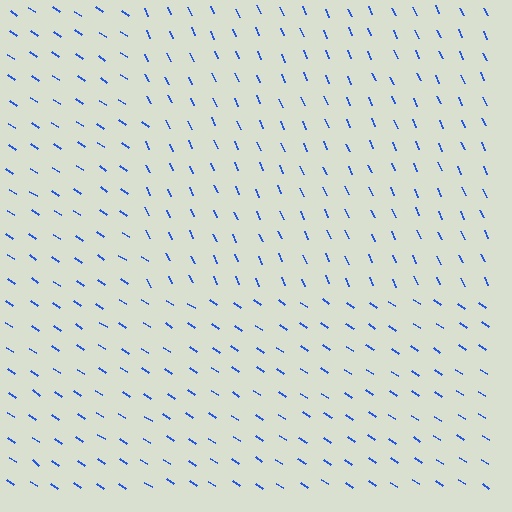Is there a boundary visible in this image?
Yes, there is a texture boundary formed by a change in line orientation.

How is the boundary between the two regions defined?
The boundary is defined purely by a change in line orientation (approximately 32 degrees difference). All lines are the same color and thickness.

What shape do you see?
I see a rectangle.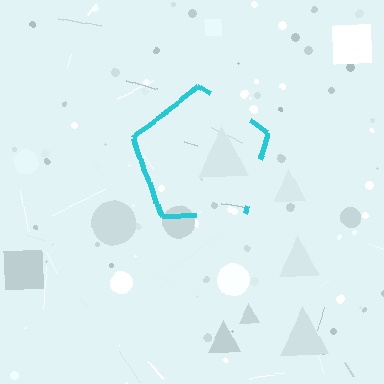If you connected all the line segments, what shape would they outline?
They would outline a pentagon.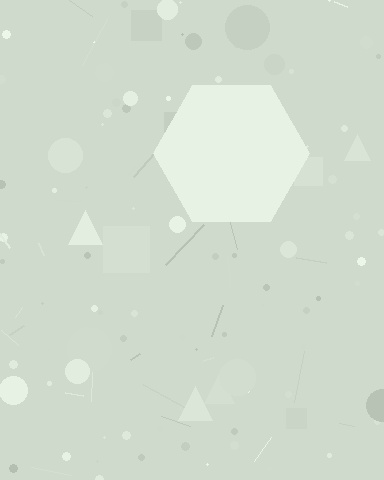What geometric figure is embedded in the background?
A hexagon is embedded in the background.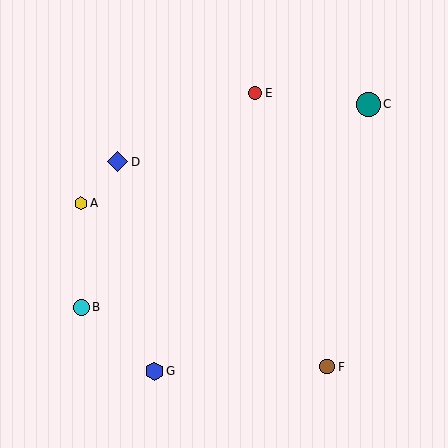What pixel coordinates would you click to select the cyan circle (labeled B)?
Click at (81, 308) to select the cyan circle B.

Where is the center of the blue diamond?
The center of the blue diamond is at (118, 162).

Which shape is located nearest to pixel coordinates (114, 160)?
The blue diamond (labeled D) at (118, 162) is nearest to that location.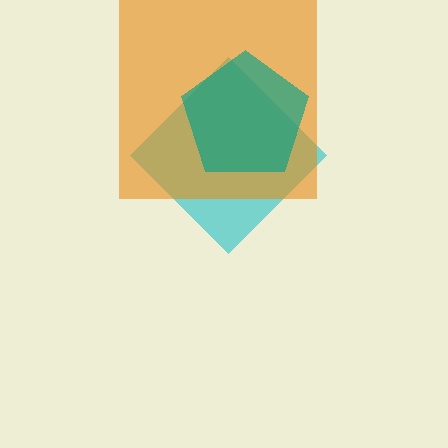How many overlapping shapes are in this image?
There are 3 overlapping shapes in the image.